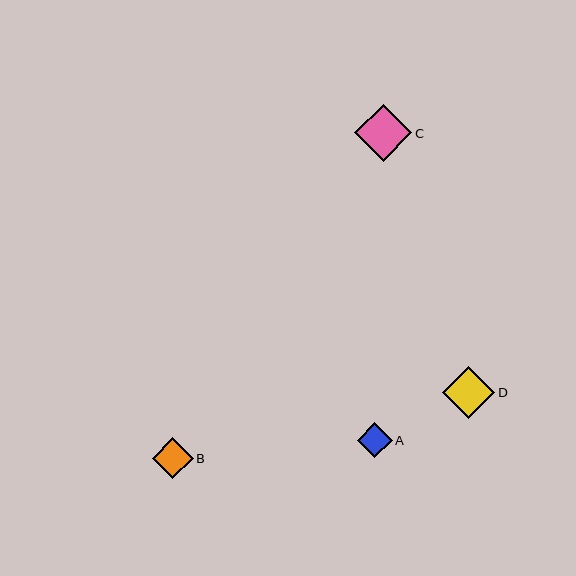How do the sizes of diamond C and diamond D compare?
Diamond C and diamond D are approximately the same size.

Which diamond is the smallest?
Diamond A is the smallest with a size of approximately 35 pixels.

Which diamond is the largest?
Diamond C is the largest with a size of approximately 57 pixels.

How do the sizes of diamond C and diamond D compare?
Diamond C and diamond D are approximately the same size.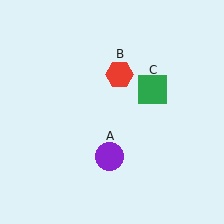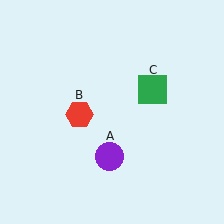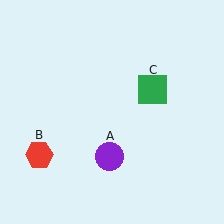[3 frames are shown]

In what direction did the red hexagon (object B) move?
The red hexagon (object B) moved down and to the left.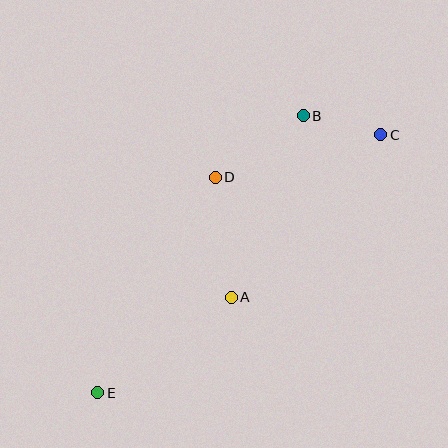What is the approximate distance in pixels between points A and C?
The distance between A and C is approximately 221 pixels.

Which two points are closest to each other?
Points B and C are closest to each other.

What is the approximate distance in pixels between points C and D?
The distance between C and D is approximately 171 pixels.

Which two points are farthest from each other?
Points C and E are farthest from each other.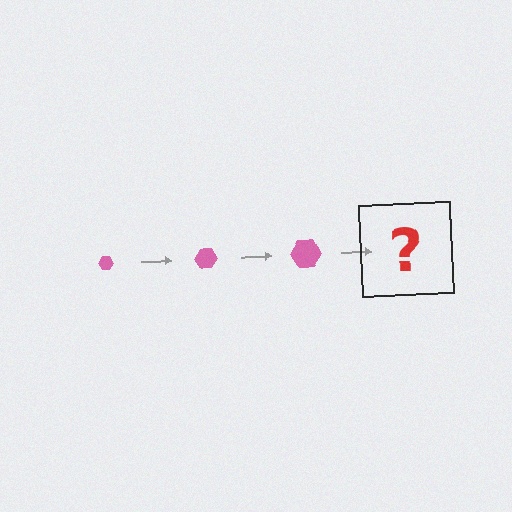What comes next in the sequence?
The next element should be a pink hexagon, larger than the previous one.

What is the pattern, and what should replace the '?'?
The pattern is that the hexagon gets progressively larger each step. The '?' should be a pink hexagon, larger than the previous one.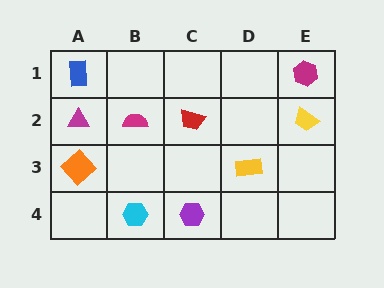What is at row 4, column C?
A purple hexagon.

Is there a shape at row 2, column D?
No, that cell is empty.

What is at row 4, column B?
A cyan hexagon.